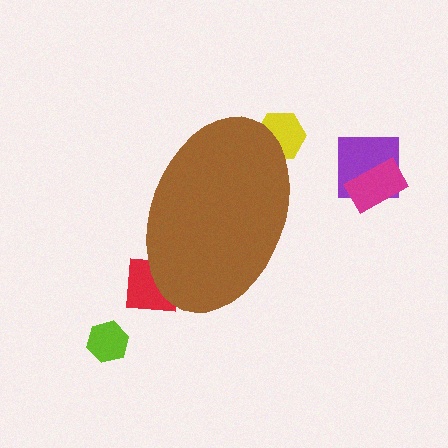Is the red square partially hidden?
Yes, the red square is partially hidden behind the brown ellipse.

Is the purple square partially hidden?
No, the purple square is fully visible.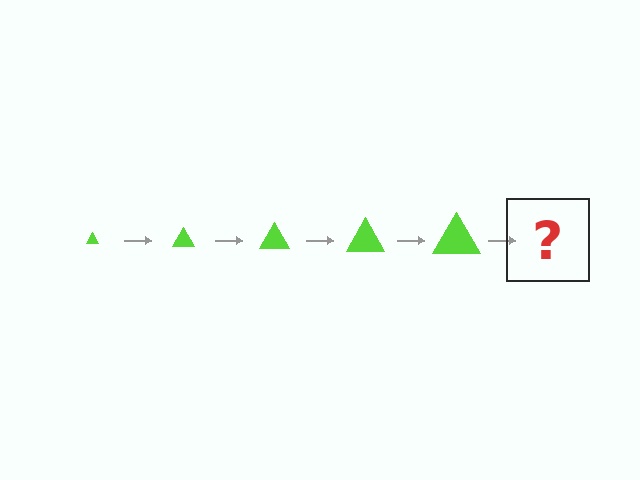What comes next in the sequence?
The next element should be a lime triangle, larger than the previous one.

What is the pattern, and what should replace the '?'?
The pattern is that the triangle gets progressively larger each step. The '?' should be a lime triangle, larger than the previous one.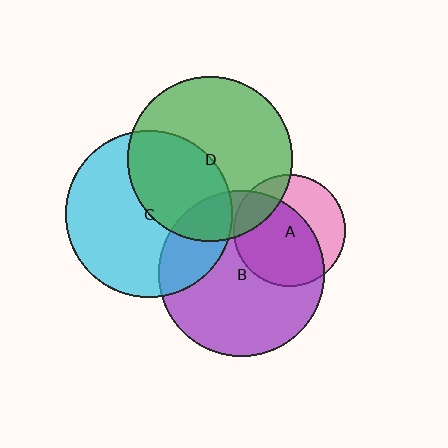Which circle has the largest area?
Circle C (cyan).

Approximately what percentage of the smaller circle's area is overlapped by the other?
Approximately 65%.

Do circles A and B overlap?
Yes.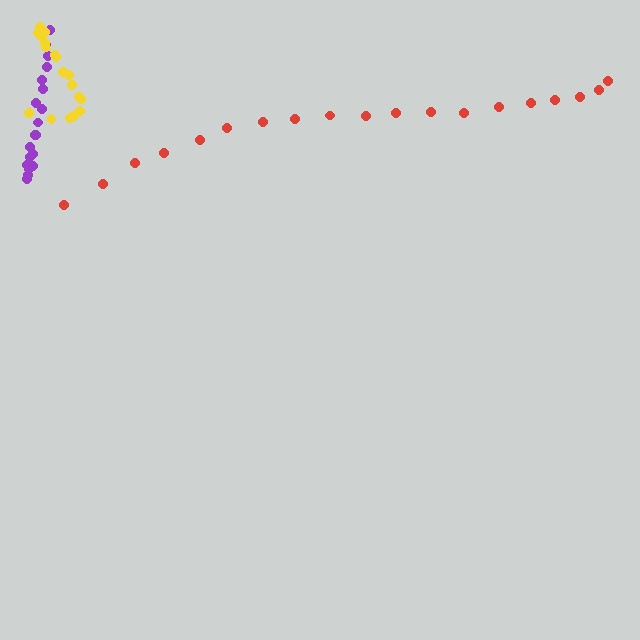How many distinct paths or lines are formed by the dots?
There are 3 distinct paths.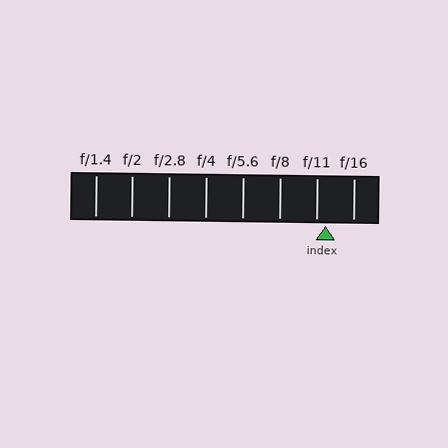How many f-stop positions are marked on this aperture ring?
There are 8 f-stop positions marked.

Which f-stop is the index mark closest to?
The index mark is closest to f/11.